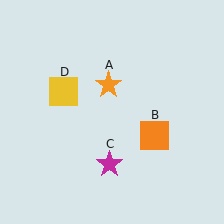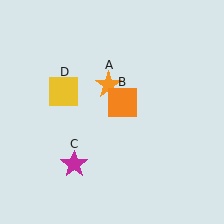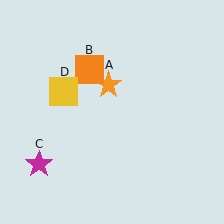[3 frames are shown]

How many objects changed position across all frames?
2 objects changed position: orange square (object B), magenta star (object C).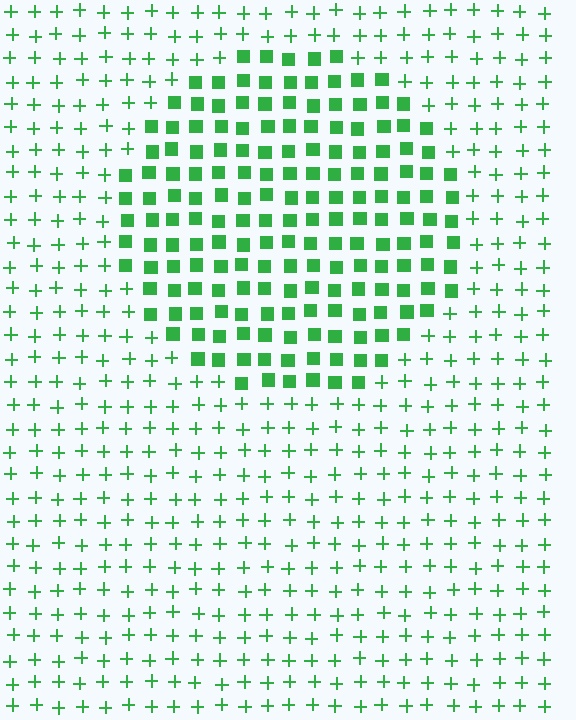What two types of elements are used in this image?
The image uses squares inside the circle region and plus signs outside it.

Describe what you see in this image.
The image is filled with small green elements arranged in a uniform grid. A circle-shaped region contains squares, while the surrounding area contains plus signs. The boundary is defined purely by the change in element shape.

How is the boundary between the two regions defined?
The boundary is defined by a change in element shape: squares inside vs. plus signs outside. All elements share the same color and spacing.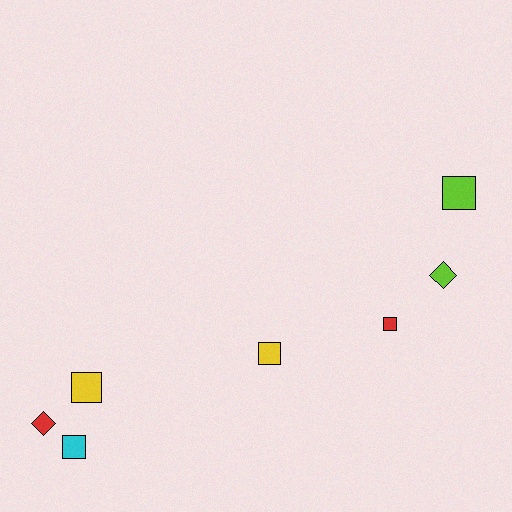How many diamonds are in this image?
There are 2 diamonds.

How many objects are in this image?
There are 7 objects.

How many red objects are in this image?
There are 2 red objects.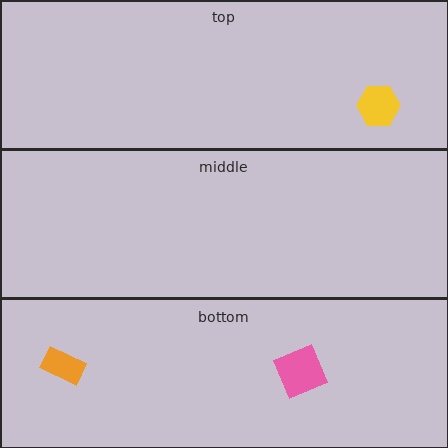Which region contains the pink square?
The bottom region.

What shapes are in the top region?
The yellow hexagon.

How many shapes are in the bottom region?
2.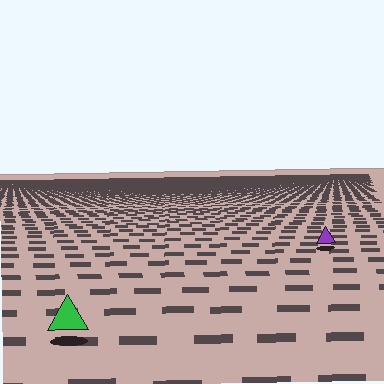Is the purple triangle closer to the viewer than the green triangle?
No. The green triangle is closer — you can tell from the texture gradient: the ground texture is coarser near it.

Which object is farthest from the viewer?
The purple triangle is farthest from the viewer. It appears smaller and the ground texture around it is denser.